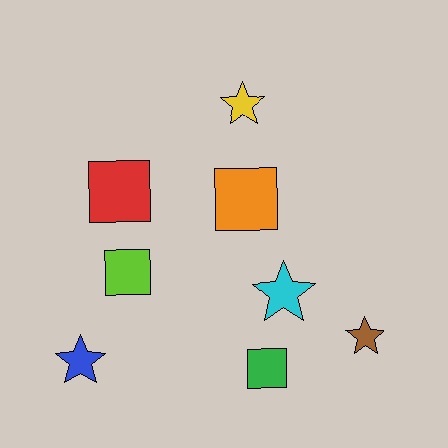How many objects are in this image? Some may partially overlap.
There are 8 objects.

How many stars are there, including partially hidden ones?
There are 4 stars.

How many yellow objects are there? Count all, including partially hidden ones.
There is 1 yellow object.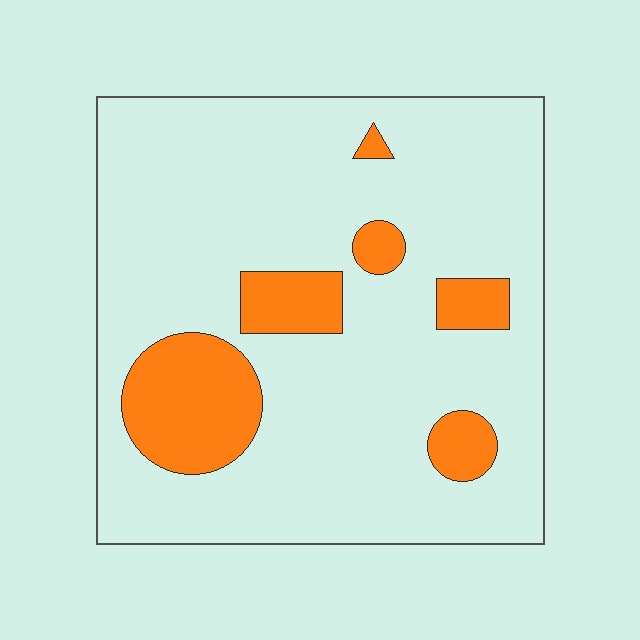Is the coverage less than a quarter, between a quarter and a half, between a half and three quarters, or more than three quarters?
Less than a quarter.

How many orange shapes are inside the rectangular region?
6.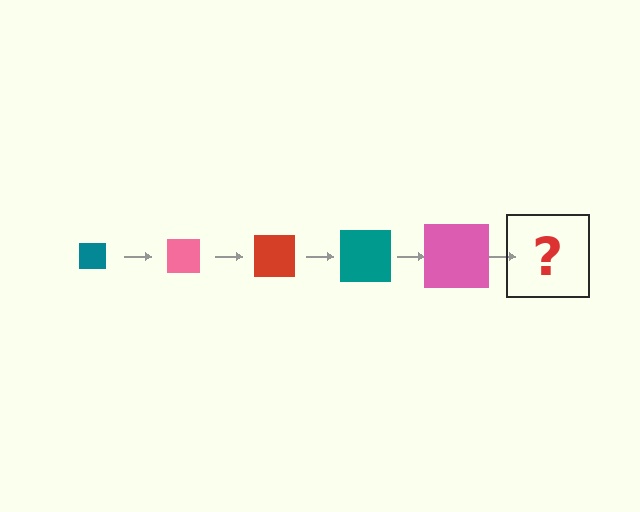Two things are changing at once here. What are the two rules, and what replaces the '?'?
The two rules are that the square grows larger each step and the color cycles through teal, pink, and red. The '?' should be a red square, larger than the previous one.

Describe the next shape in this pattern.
It should be a red square, larger than the previous one.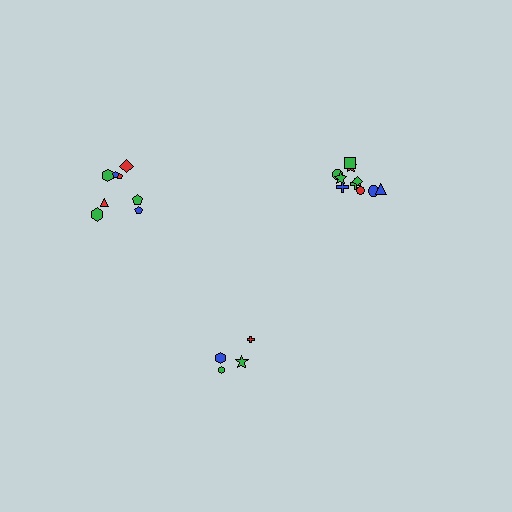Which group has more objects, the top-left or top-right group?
The top-right group.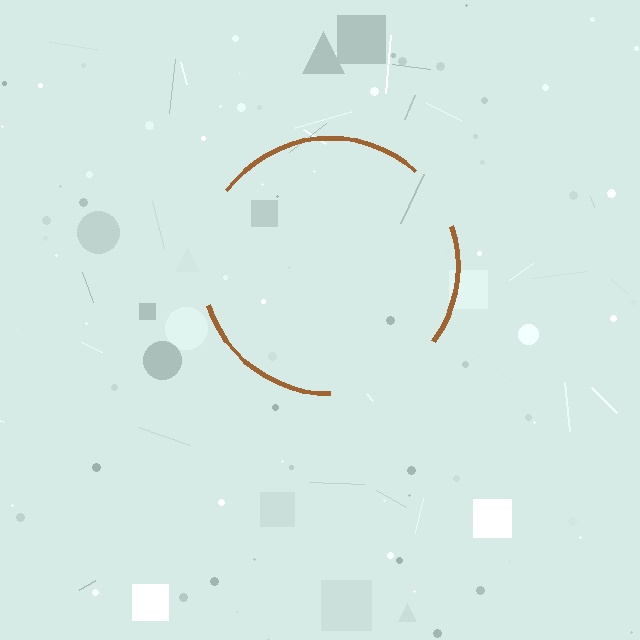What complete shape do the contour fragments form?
The contour fragments form a circle.